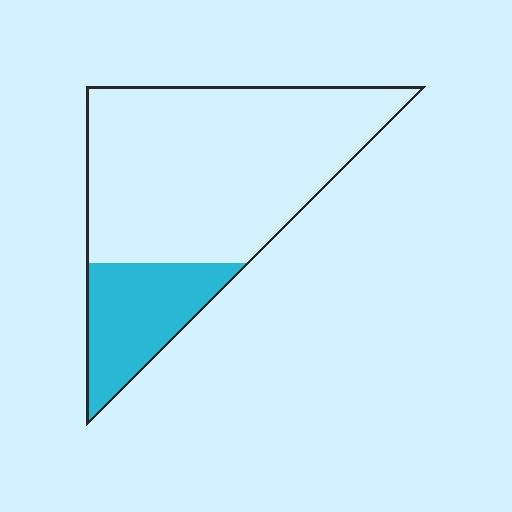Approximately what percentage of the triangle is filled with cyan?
Approximately 25%.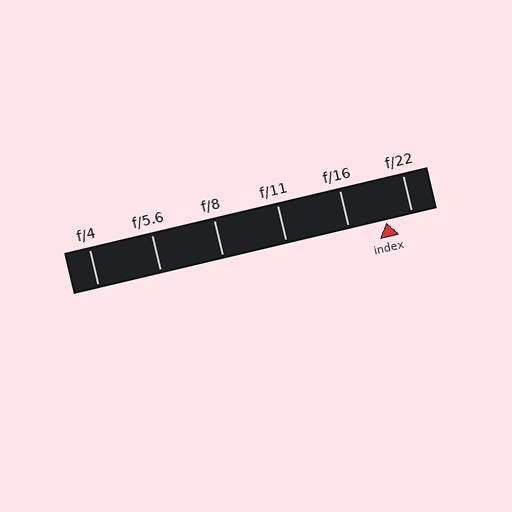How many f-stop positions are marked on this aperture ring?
There are 6 f-stop positions marked.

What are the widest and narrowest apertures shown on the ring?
The widest aperture shown is f/4 and the narrowest is f/22.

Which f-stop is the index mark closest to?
The index mark is closest to f/22.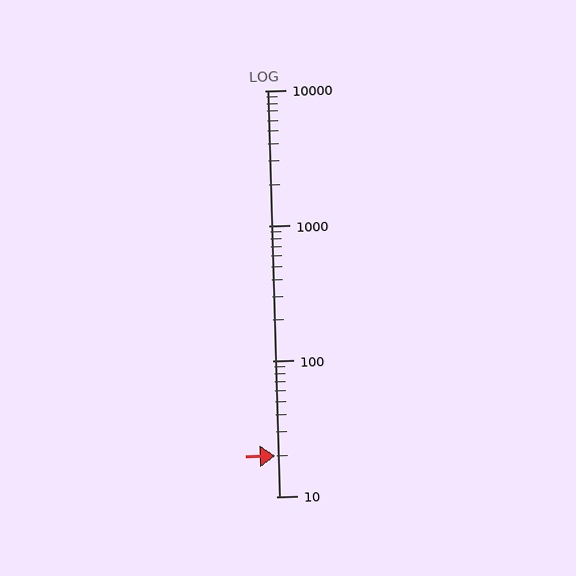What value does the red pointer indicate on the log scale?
The pointer indicates approximately 20.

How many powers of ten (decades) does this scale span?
The scale spans 3 decades, from 10 to 10000.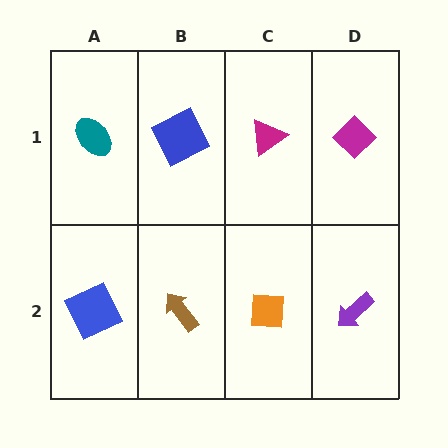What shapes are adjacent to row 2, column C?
A magenta triangle (row 1, column C), a brown arrow (row 2, column B), a purple arrow (row 2, column D).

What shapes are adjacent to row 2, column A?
A teal ellipse (row 1, column A), a brown arrow (row 2, column B).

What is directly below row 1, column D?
A purple arrow.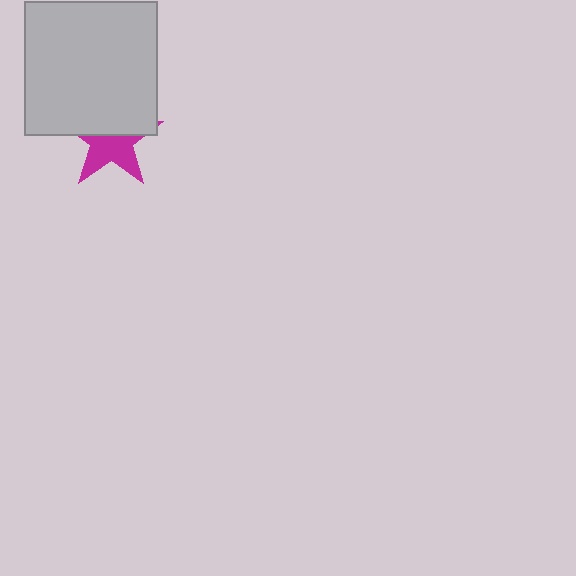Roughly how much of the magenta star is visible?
About half of it is visible (roughly 52%).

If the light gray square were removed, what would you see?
You would see the complete magenta star.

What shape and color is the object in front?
The object in front is a light gray square.